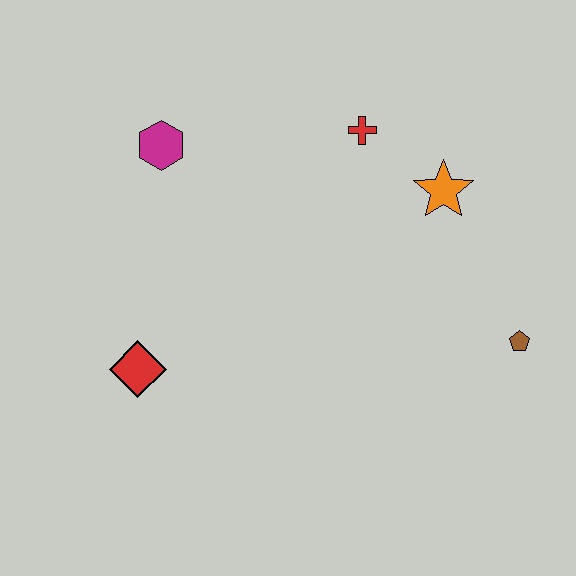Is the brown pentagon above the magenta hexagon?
No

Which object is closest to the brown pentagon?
The orange star is closest to the brown pentagon.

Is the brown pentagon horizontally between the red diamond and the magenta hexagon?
No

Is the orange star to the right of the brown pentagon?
No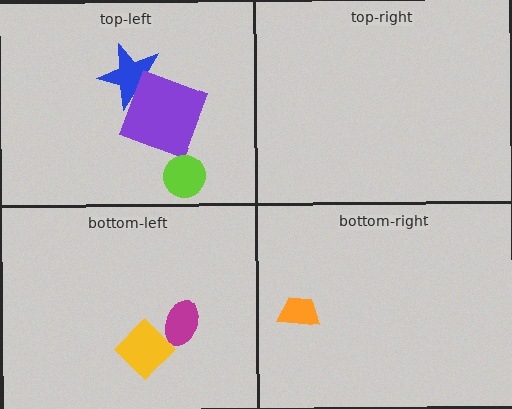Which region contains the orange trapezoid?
The bottom-right region.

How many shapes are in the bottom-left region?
2.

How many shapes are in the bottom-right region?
1.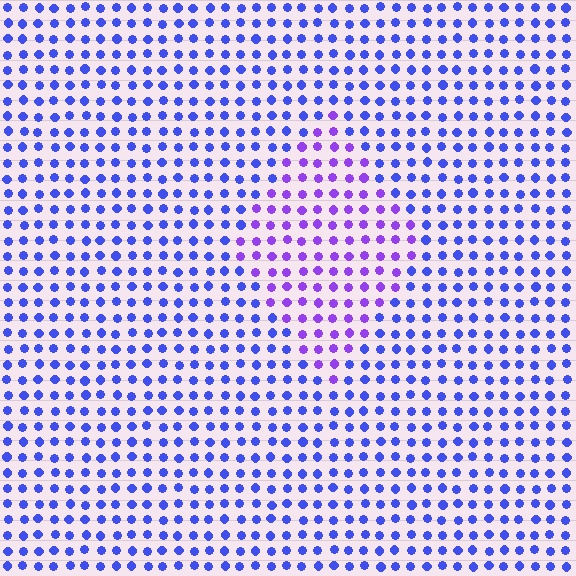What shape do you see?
I see a diamond.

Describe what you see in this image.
The image is filled with small blue elements in a uniform arrangement. A diamond-shaped region is visible where the elements are tinted to a slightly different hue, forming a subtle color boundary.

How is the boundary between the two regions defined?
The boundary is defined purely by a slight shift in hue (about 35 degrees). Spacing, size, and orientation are identical on both sides.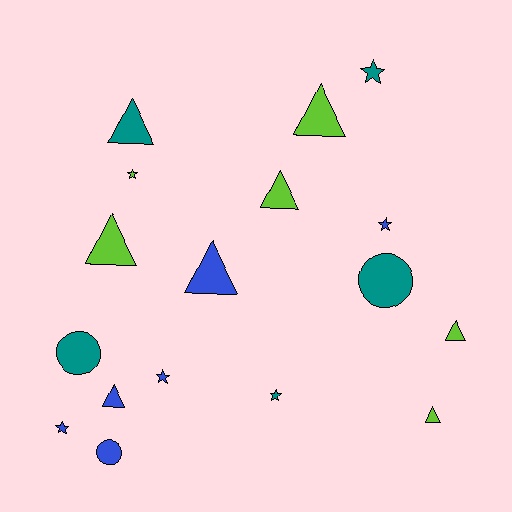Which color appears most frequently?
Lime, with 6 objects.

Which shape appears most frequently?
Triangle, with 8 objects.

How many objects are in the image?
There are 17 objects.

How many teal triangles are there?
There is 1 teal triangle.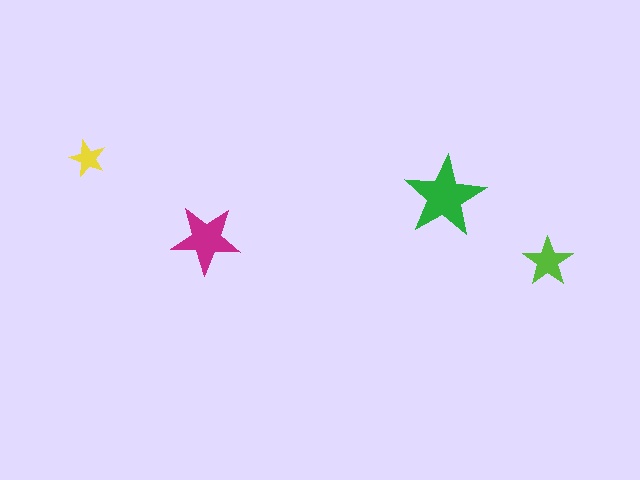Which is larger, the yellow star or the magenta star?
The magenta one.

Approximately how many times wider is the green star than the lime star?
About 1.5 times wider.